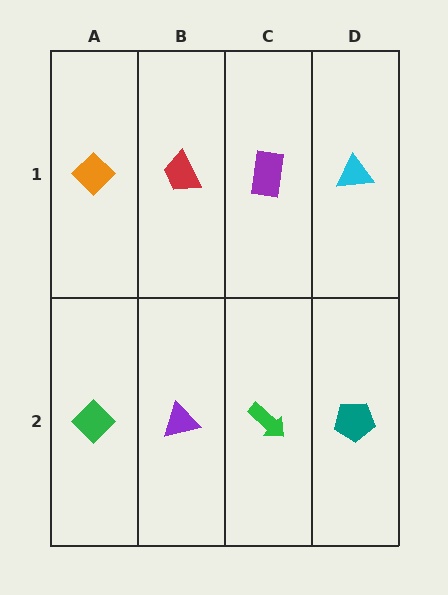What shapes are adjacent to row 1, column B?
A purple triangle (row 2, column B), an orange diamond (row 1, column A), a purple rectangle (row 1, column C).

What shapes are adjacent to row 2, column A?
An orange diamond (row 1, column A), a purple triangle (row 2, column B).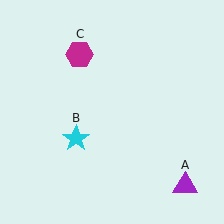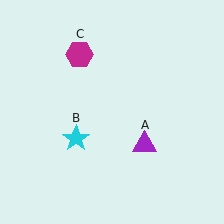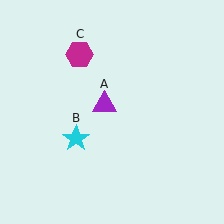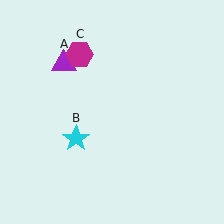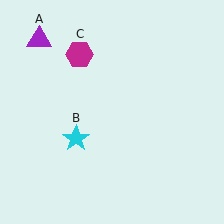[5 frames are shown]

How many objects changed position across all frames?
1 object changed position: purple triangle (object A).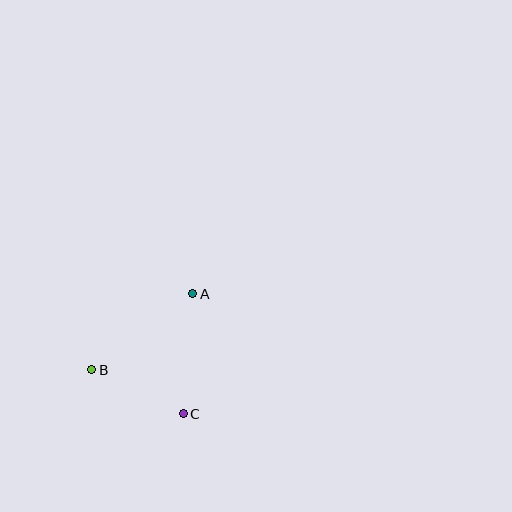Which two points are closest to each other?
Points B and C are closest to each other.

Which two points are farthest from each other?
Points A and B are farthest from each other.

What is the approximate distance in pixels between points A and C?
The distance between A and C is approximately 120 pixels.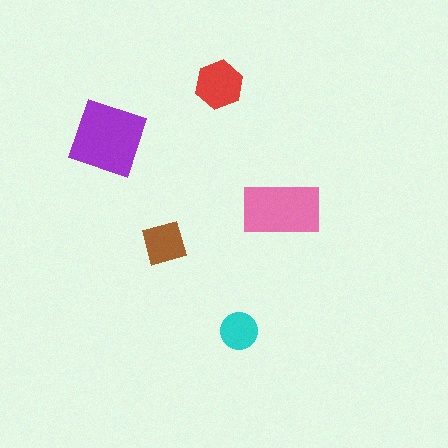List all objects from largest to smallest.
The purple square, the pink rectangle, the red hexagon, the brown diamond, the cyan circle.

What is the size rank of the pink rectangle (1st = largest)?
2nd.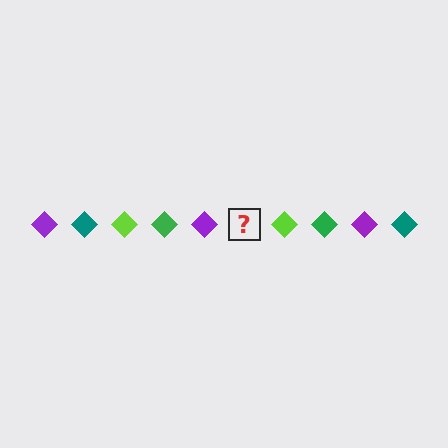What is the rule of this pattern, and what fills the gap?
The rule is that the pattern cycles through purple, teal, lime, green diamonds. The gap should be filled with a teal diamond.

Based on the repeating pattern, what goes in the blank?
The blank should be a teal diamond.